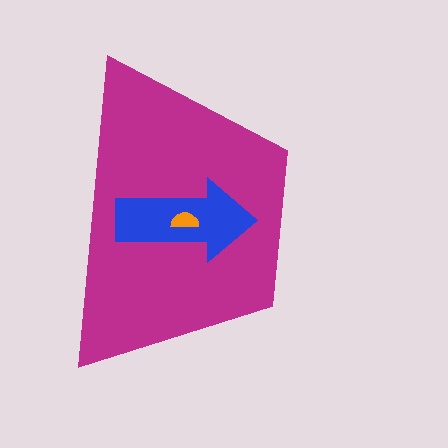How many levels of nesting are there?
3.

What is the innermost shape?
The orange semicircle.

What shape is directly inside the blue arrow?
The orange semicircle.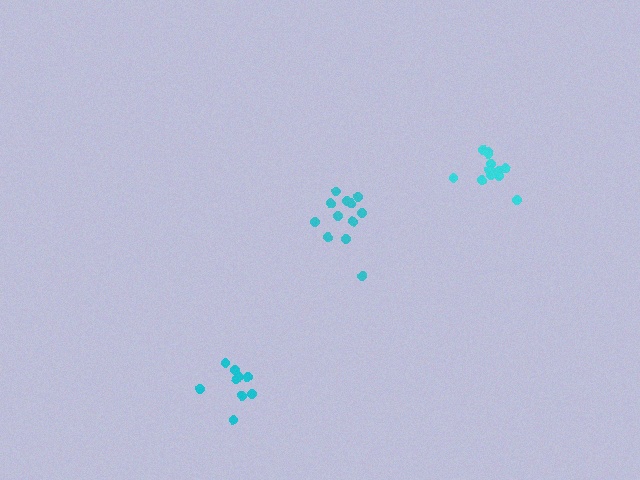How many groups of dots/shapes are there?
There are 3 groups.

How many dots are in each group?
Group 1: 9 dots, Group 2: 12 dots, Group 3: 12 dots (33 total).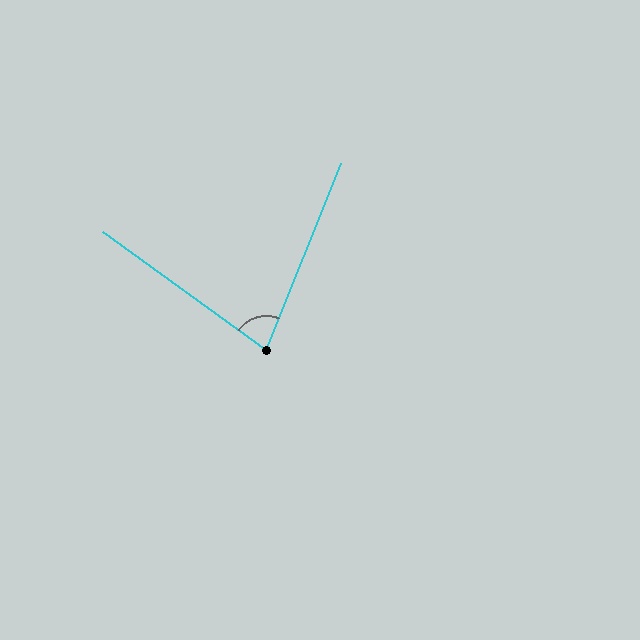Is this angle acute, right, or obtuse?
It is acute.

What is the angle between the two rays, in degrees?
Approximately 76 degrees.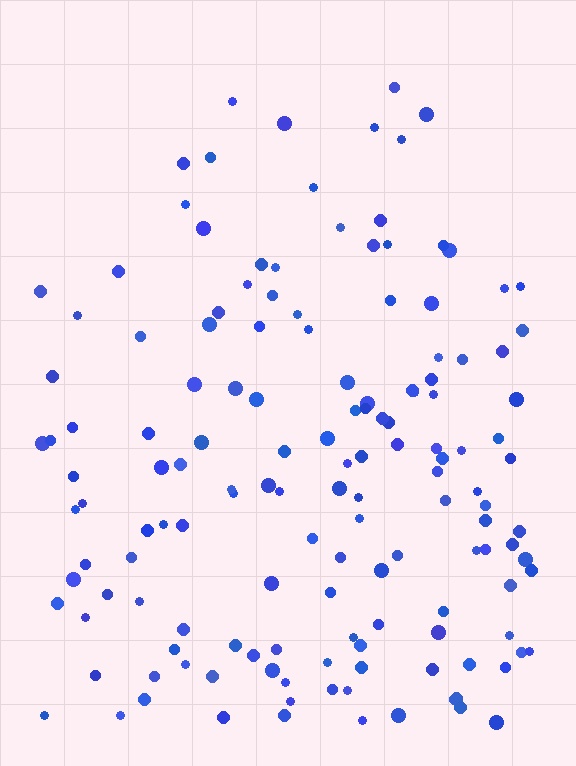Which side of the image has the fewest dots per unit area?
The top.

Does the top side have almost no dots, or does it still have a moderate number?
Still a moderate number, just noticeably fewer than the bottom.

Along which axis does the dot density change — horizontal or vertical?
Vertical.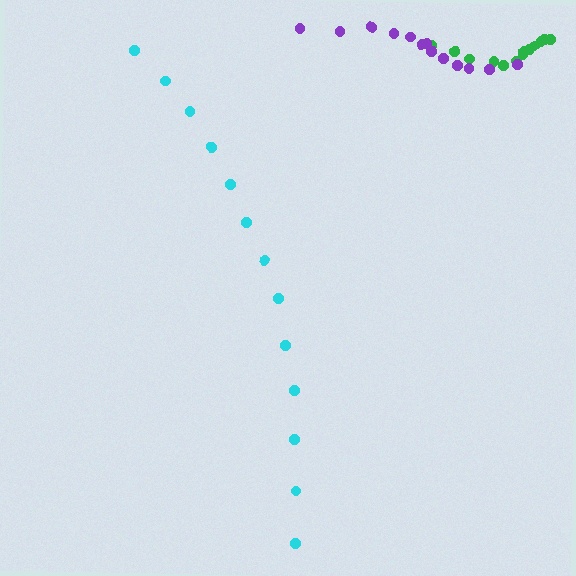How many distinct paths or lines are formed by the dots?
There are 3 distinct paths.